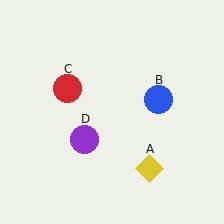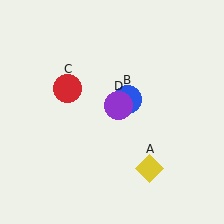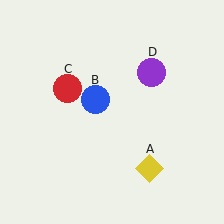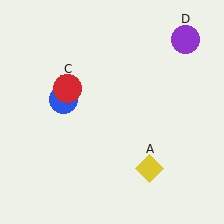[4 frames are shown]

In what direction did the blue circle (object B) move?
The blue circle (object B) moved left.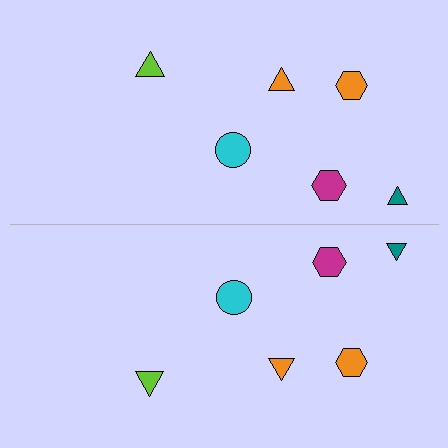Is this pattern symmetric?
Yes, this pattern has bilateral (reflection) symmetry.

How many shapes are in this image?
There are 12 shapes in this image.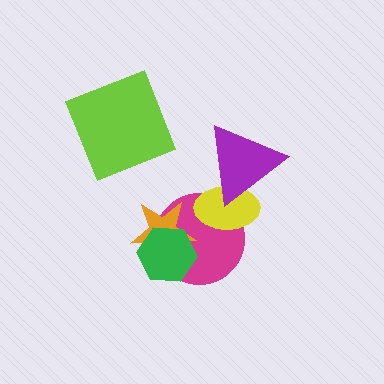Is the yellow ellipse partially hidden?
Yes, it is partially covered by another shape.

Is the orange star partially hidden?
Yes, it is partially covered by another shape.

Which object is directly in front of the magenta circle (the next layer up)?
The yellow ellipse is directly in front of the magenta circle.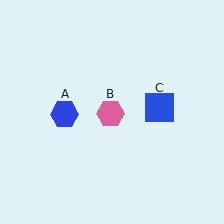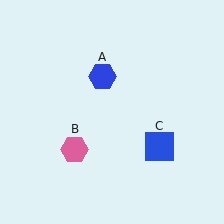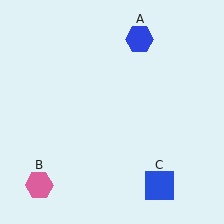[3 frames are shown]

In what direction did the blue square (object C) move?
The blue square (object C) moved down.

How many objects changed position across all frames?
3 objects changed position: blue hexagon (object A), pink hexagon (object B), blue square (object C).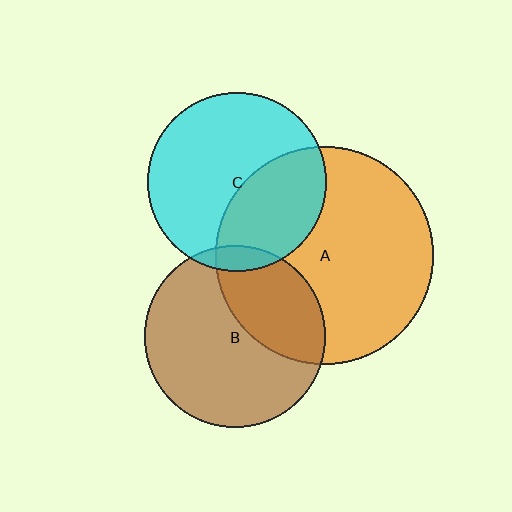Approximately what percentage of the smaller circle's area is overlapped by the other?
Approximately 40%.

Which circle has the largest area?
Circle A (orange).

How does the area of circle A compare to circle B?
Approximately 1.4 times.